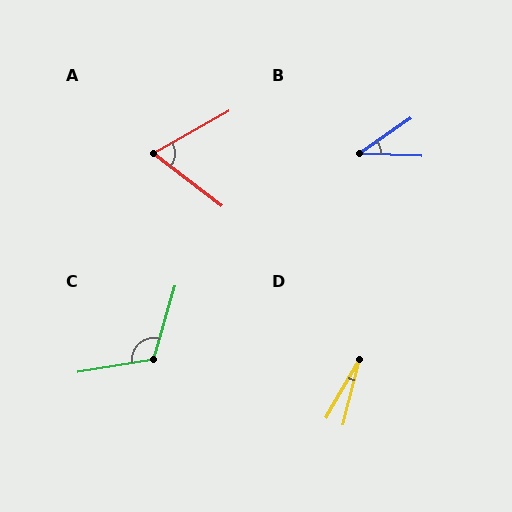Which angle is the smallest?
D, at approximately 16 degrees.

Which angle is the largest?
C, at approximately 116 degrees.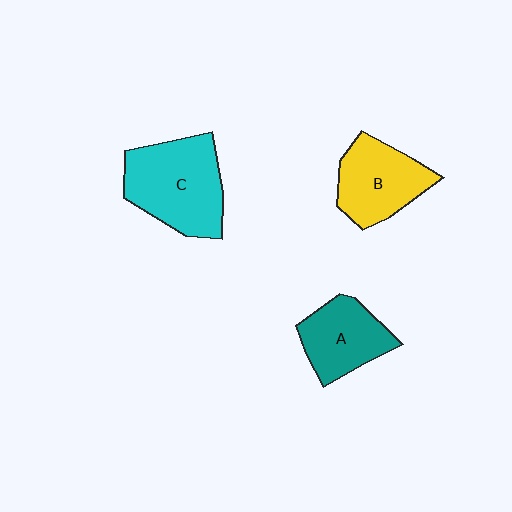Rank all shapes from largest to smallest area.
From largest to smallest: C (cyan), B (yellow), A (teal).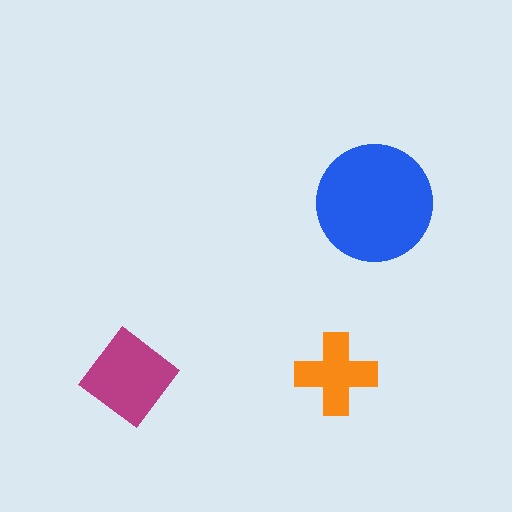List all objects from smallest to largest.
The orange cross, the magenta diamond, the blue circle.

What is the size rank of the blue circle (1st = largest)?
1st.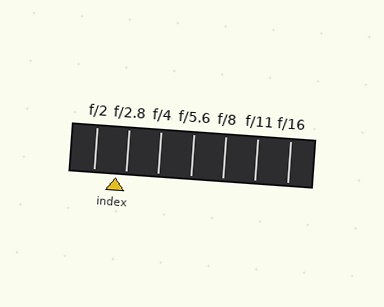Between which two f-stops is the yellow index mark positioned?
The index mark is between f/2 and f/2.8.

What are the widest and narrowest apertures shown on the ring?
The widest aperture shown is f/2 and the narrowest is f/16.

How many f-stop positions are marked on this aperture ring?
There are 7 f-stop positions marked.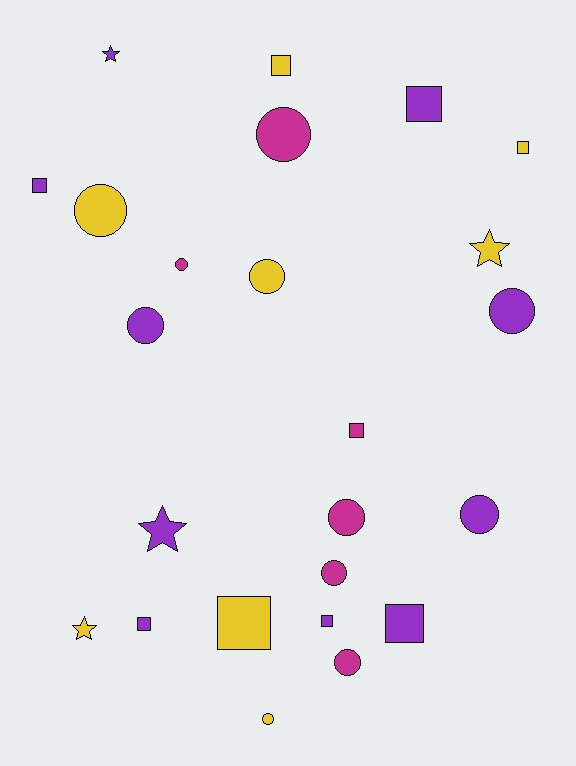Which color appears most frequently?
Purple, with 10 objects.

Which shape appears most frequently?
Circle, with 11 objects.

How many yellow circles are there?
There are 3 yellow circles.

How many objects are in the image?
There are 24 objects.